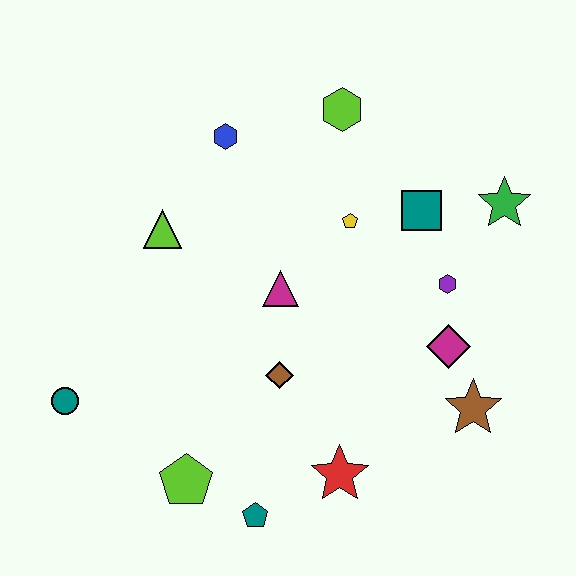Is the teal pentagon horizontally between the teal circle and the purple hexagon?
Yes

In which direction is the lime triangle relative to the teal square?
The lime triangle is to the left of the teal square.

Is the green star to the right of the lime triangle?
Yes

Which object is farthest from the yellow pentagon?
The teal circle is farthest from the yellow pentagon.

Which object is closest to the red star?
The teal pentagon is closest to the red star.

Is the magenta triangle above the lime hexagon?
No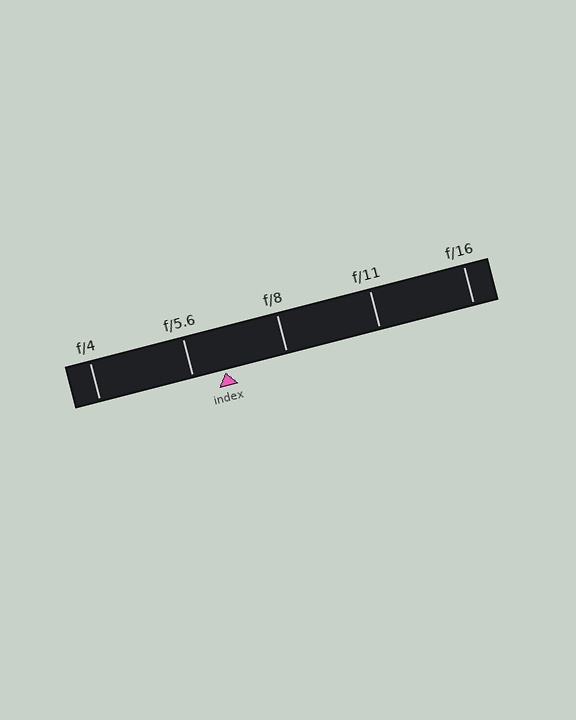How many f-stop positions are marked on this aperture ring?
There are 5 f-stop positions marked.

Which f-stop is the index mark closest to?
The index mark is closest to f/5.6.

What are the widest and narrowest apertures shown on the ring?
The widest aperture shown is f/4 and the narrowest is f/16.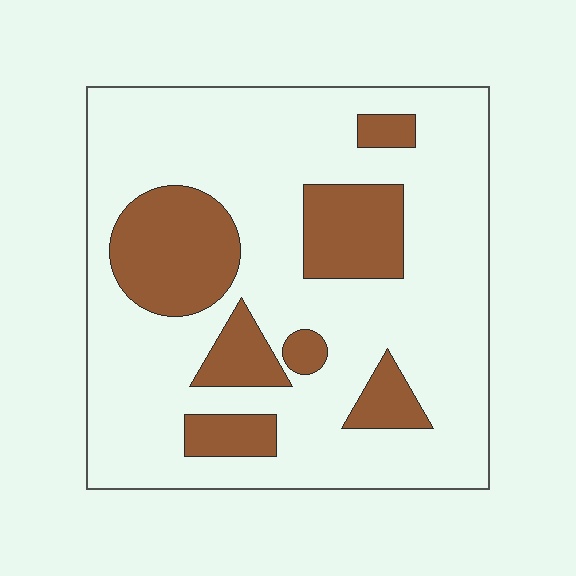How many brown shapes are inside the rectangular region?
7.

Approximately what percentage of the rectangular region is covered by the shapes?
Approximately 25%.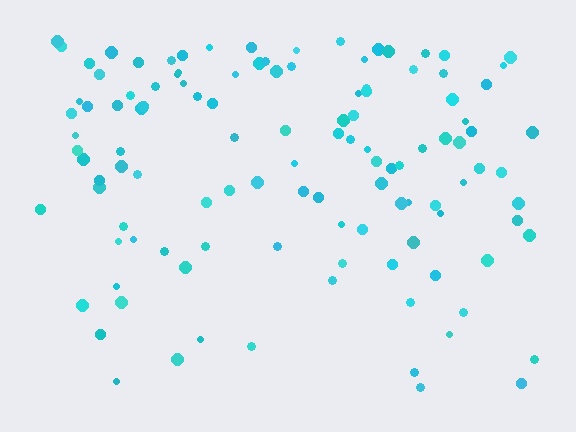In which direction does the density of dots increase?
From bottom to top, with the top side densest.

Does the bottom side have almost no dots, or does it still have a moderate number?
Still a moderate number, just noticeably fewer than the top.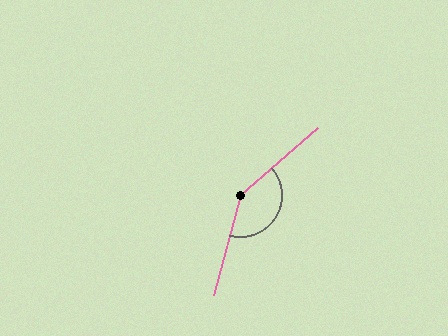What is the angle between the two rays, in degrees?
Approximately 146 degrees.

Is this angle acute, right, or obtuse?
It is obtuse.